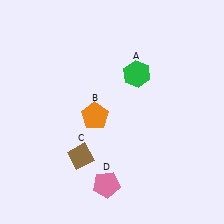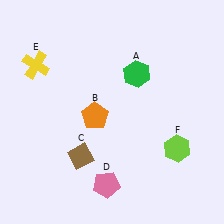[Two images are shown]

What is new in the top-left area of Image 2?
A yellow cross (E) was added in the top-left area of Image 2.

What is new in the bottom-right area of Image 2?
A lime hexagon (F) was added in the bottom-right area of Image 2.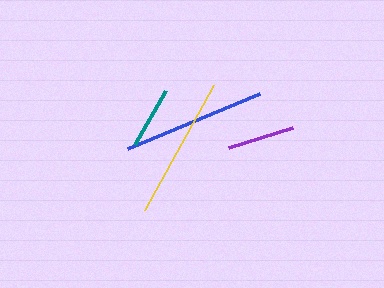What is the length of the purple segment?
The purple segment is approximately 67 pixels long.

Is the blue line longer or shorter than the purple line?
The blue line is longer than the purple line.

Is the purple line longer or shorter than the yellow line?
The yellow line is longer than the purple line.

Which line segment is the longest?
The yellow line is the longest at approximately 144 pixels.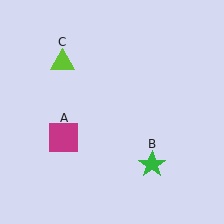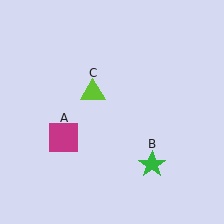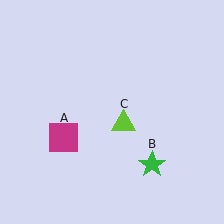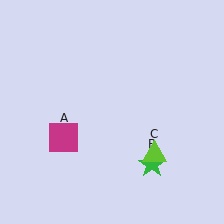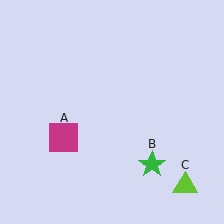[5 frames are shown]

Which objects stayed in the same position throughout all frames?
Magenta square (object A) and green star (object B) remained stationary.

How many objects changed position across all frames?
1 object changed position: lime triangle (object C).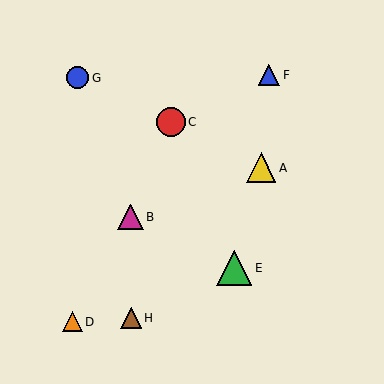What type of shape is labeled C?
Shape C is a red circle.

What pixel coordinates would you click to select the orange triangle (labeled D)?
Click at (72, 322) to select the orange triangle D.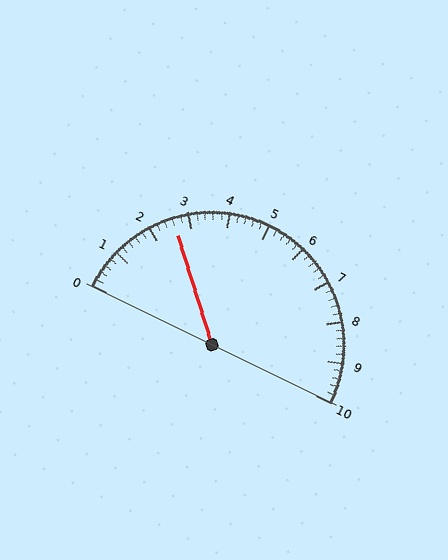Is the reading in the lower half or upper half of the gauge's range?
The reading is in the lower half of the range (0 to 10).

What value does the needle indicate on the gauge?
The needle indicates approximately 2.6.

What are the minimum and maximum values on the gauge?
The gauge ranges from 0 to 10.